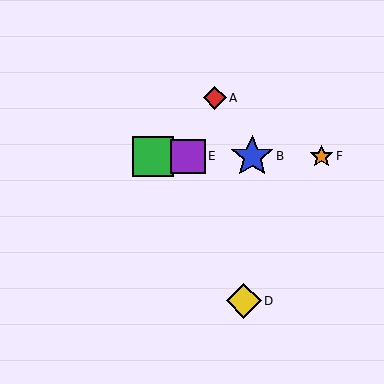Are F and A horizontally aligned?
No, F is at y≈156 and A is at y≈98.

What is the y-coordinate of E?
Object E is at y≈156.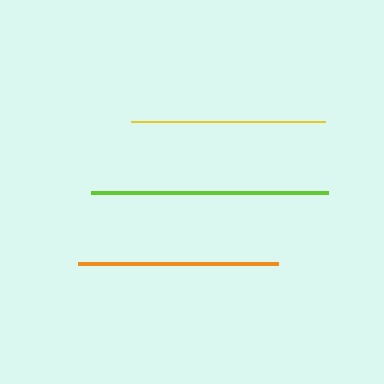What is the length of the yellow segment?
The yellow segment is approximately 194 pixels long.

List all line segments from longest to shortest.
From longest to shortest: lime, orange, yellow.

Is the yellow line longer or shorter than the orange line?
The orange line is longer than the yellow line.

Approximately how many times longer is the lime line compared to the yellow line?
The lime line is approximately 1.2 times the length of the yellow line.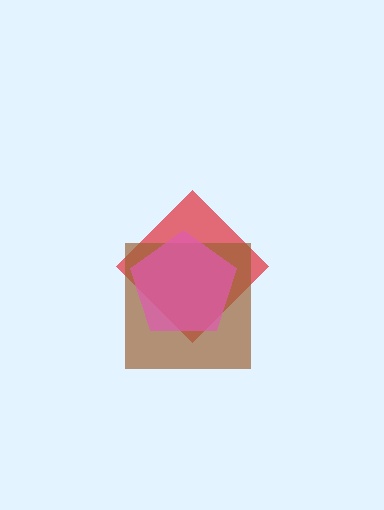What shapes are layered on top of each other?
The layered shapes are: a red diamond, a brown square, a pink pentagon.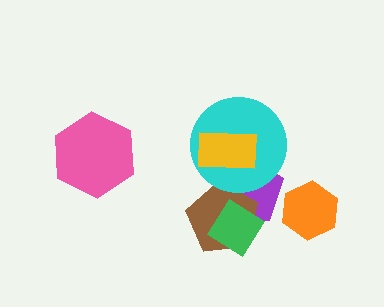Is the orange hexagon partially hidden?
No, no other shape covers it.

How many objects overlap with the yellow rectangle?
2 objects overlap with the yellow rectangle.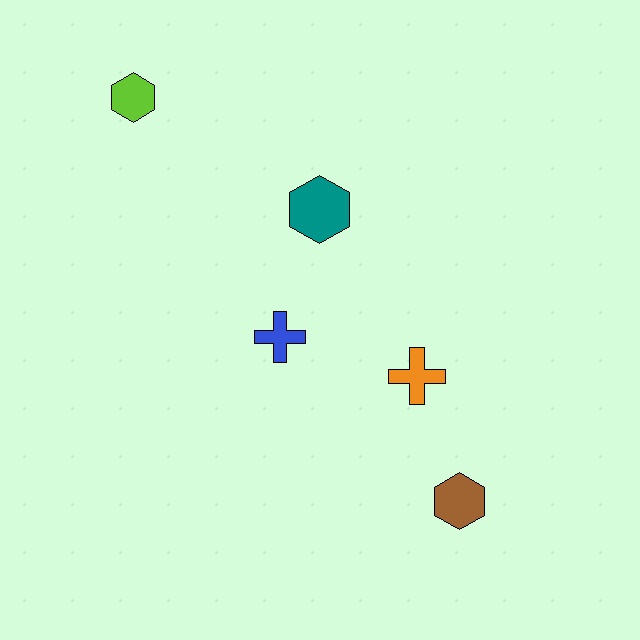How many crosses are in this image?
There are 2 crosses.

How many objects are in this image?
There are 5 objects.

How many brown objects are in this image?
There is 1 brown object.